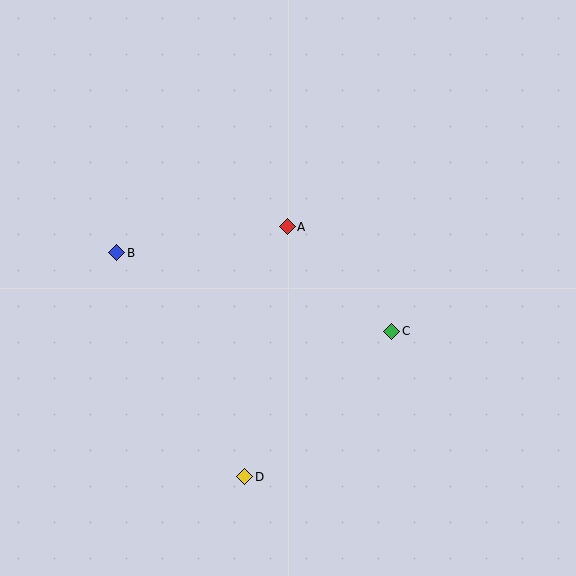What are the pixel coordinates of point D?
Point D is at (245, 477).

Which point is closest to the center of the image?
Point A at (287, 227) is closest to the center.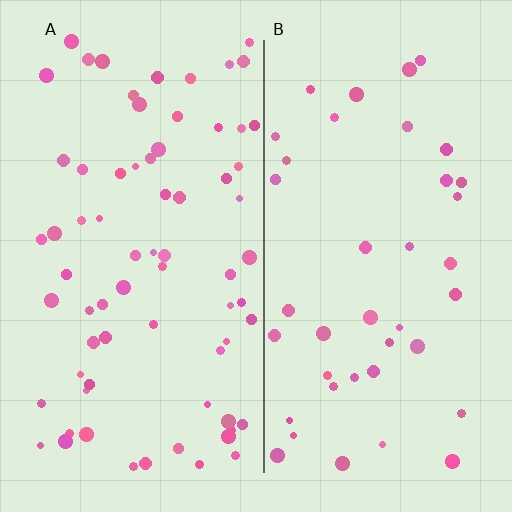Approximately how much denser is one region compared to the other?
Approximately 1.8× — region A over region B.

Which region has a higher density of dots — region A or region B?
A (the left).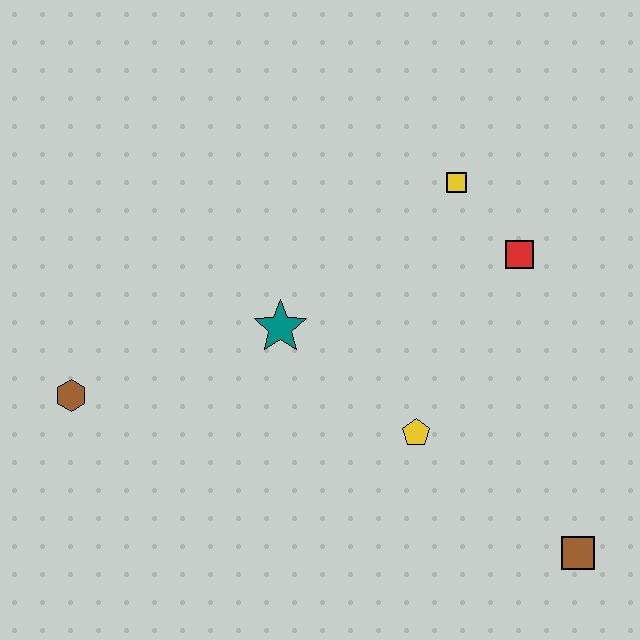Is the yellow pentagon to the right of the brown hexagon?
Yes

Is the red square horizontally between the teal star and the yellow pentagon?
No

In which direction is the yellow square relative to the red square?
The yellow square is above the red square.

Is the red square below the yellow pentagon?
No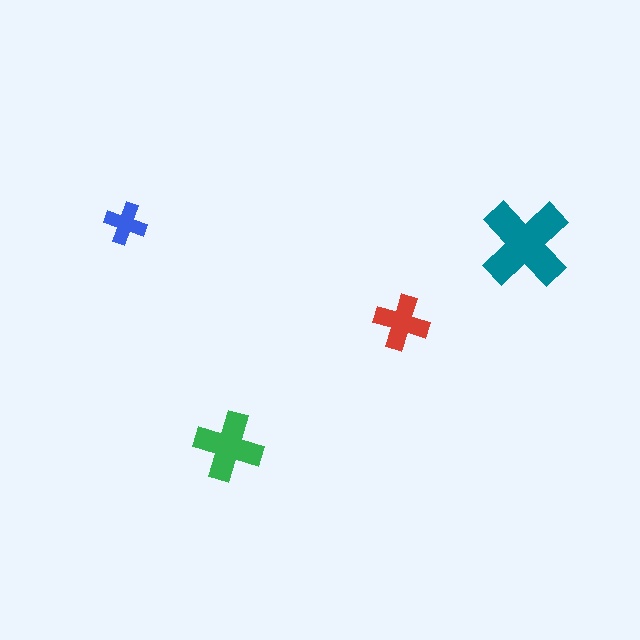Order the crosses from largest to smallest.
the teal one, the green one, the red one, the blue one.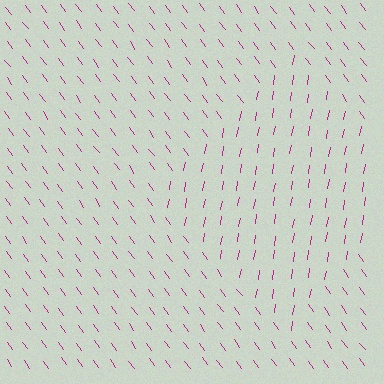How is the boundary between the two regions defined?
The boundary is defined purely by a change in line orientation (approximately 45 degrees difference). All lines are the same color and thickness.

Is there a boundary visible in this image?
Yes, there is a texture boundary formed by a change in line orientation.